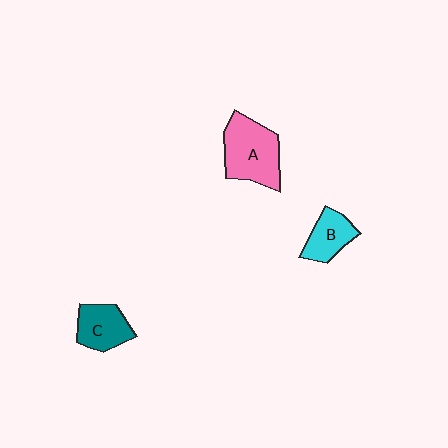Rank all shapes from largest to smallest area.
From largest to smallest: A (pink), C (teal), B (cyan).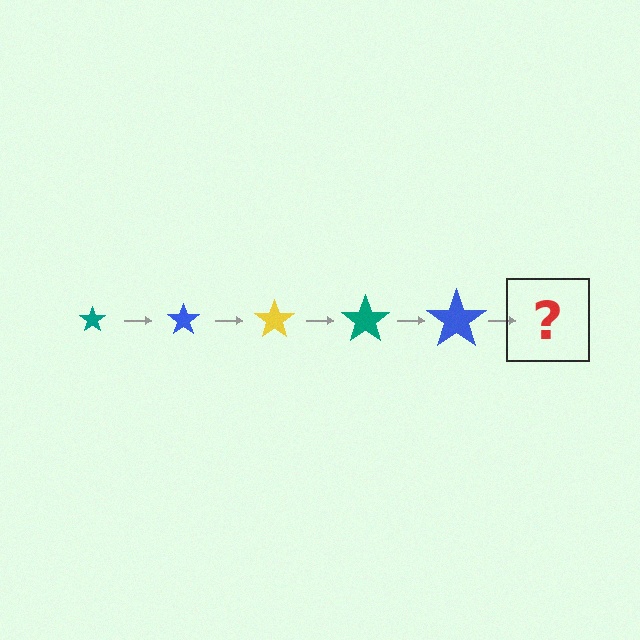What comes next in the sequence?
The next element should be a yellow star, larger than the previous one.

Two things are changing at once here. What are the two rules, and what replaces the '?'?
The two rules are that the star grows larger each step and the color cycles through teal, blue, and yellow. The '?' should be a yellow star, larger than the previous one.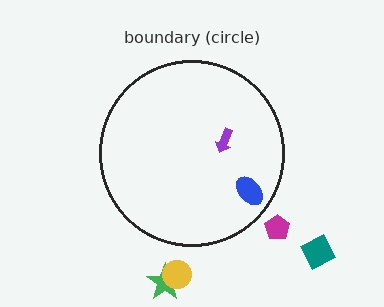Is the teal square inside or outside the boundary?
Outside.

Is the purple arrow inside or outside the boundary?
Inside.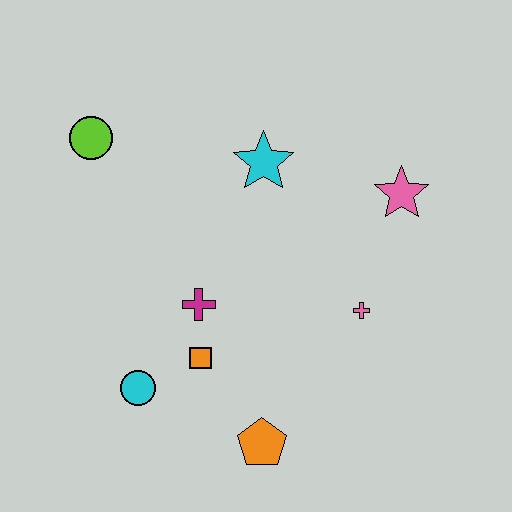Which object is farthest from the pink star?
The cyan circle is farthest from the pink star.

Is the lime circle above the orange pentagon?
Yes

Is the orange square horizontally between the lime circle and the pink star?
Yes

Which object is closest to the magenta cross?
The orange square is closest to the magenta cross.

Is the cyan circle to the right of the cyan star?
No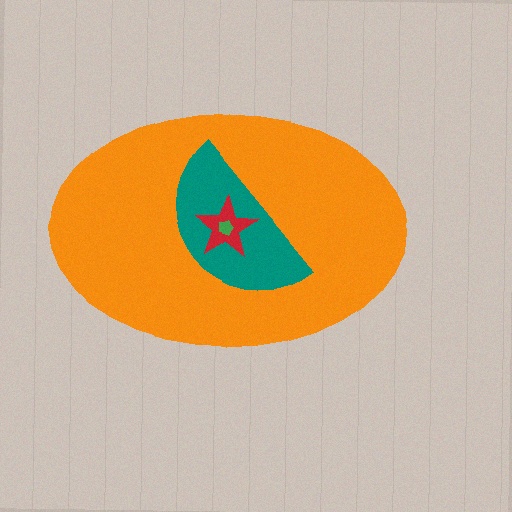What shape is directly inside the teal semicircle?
The red star.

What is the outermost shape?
The orange ellipse.